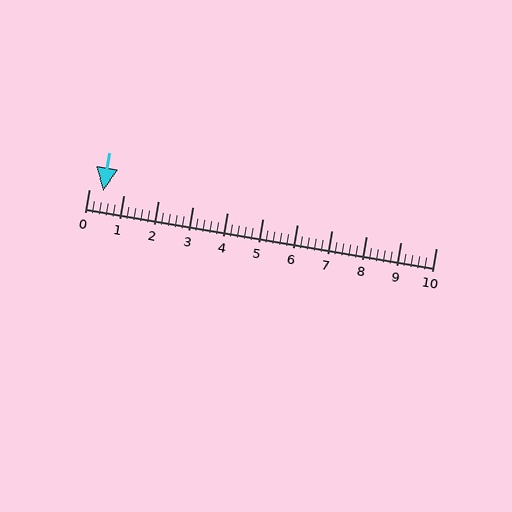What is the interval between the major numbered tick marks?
The major tick marks are spaced 1 units apart.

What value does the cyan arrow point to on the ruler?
The cyan arrow points to approximately 0.4.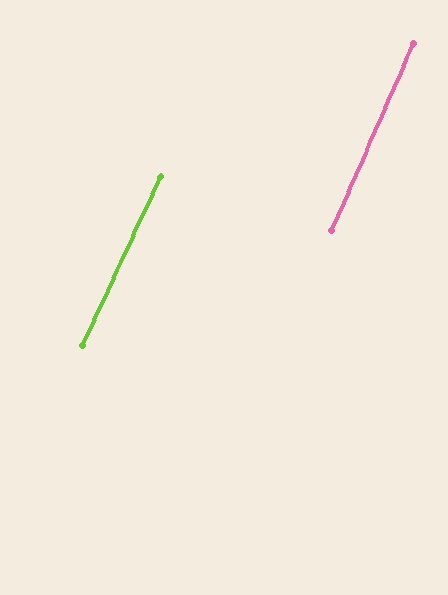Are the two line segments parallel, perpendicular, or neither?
Parallel — their directions differ by only 1.5°.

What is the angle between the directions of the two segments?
Approximately 2 degrees.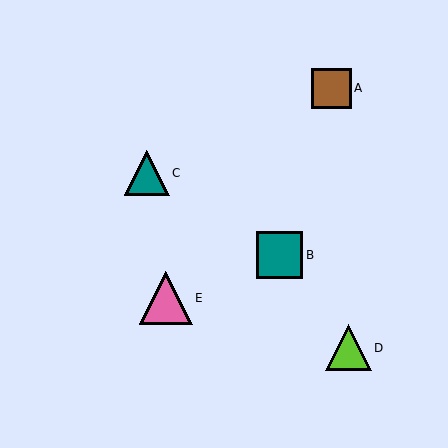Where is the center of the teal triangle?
The center of the teal triangle is at (147, 173).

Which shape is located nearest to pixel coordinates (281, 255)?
The teal square (labeled B) at (279, 255) is nearest to that location.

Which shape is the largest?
The pink triangle (labeled E) is the largest.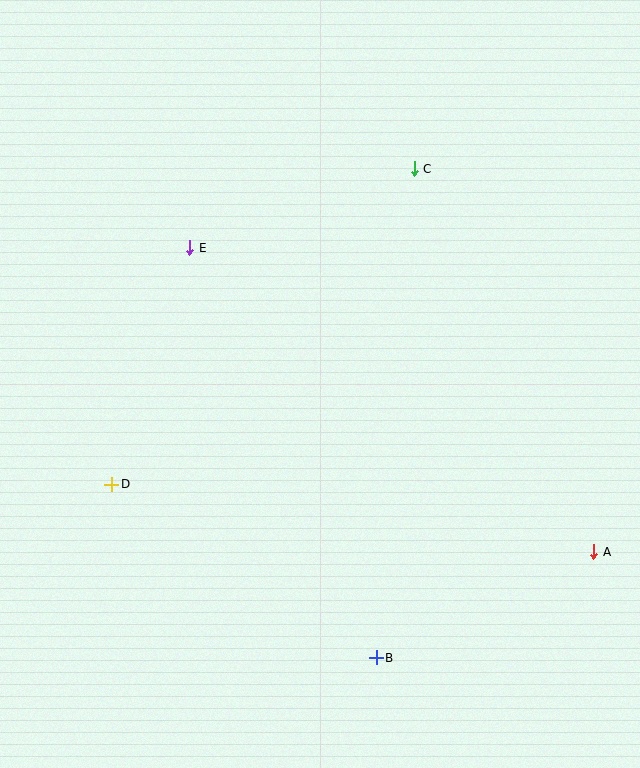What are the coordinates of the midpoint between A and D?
The midpoint between A and D is at (353, 518).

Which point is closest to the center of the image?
Point E at (190, 248) is closest to the center.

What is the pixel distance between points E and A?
The distance between E and A is 506 pixels.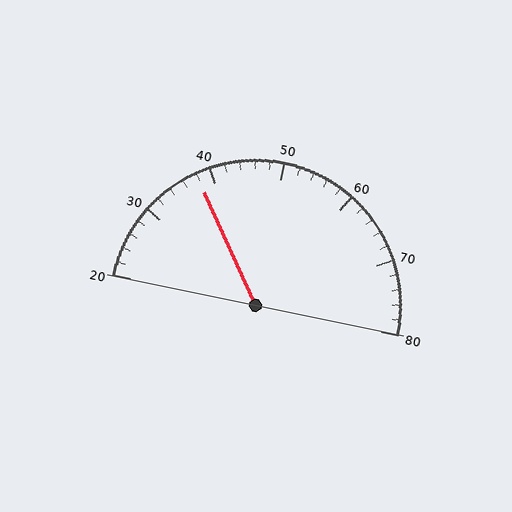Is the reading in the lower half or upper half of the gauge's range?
The reading is in the lower half of the range (20 to 80).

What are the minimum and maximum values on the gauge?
The gauge ranges from 20 to 80.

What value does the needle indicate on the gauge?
The needle indicates approximately 38.